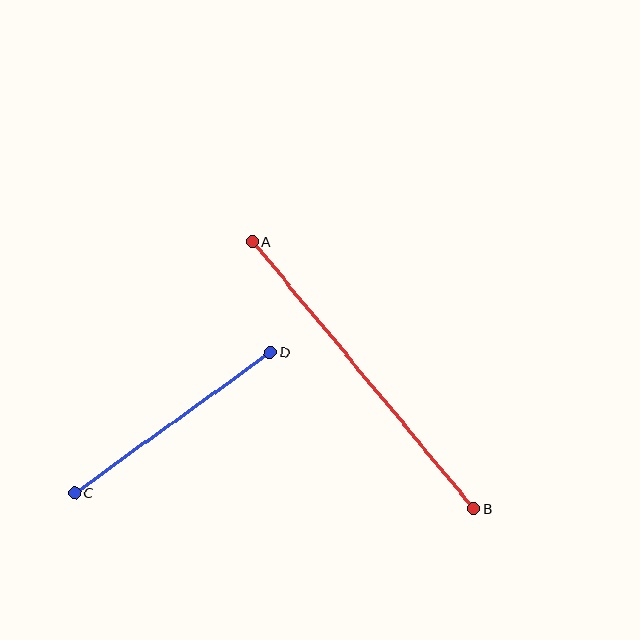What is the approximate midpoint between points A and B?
The midpoint is at approximately (363, 376) pixels.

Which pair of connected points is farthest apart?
Points A and B are farthest apart.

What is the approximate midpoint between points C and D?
The midpoint is at approximately (172, 423) pixels.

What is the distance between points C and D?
The distance is approximately 241 pixels.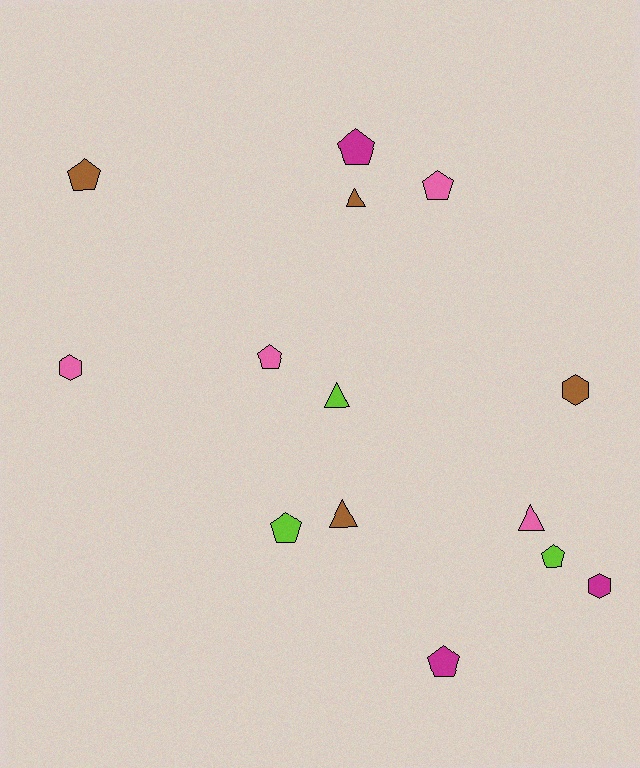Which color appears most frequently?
Pink, with 4 objects.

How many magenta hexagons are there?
There is 1 magenta hexagon.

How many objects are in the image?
There are 14 objects.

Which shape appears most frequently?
Pentagon, with 7 objects.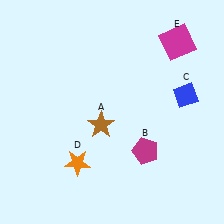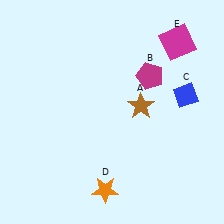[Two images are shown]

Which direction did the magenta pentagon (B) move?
The magenta pentagon (B) moved up.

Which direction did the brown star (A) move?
The brown star (A) moved right.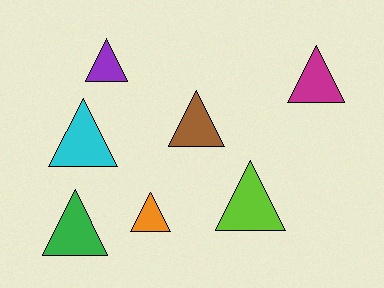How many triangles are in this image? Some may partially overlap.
There are 7 triangles.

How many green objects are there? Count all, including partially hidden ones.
There is 1 green object.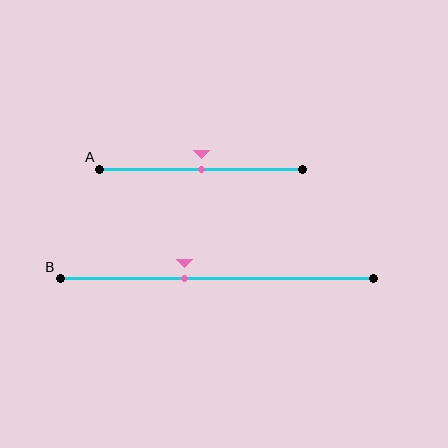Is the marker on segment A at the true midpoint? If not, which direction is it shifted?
Yes, the marker on segment A is at the true midpoint.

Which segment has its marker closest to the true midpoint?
Segment A has its marker closest to the true midpoint.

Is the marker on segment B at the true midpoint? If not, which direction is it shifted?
No, the marker on segment B is shifted to the left by about 10% of the segment length.